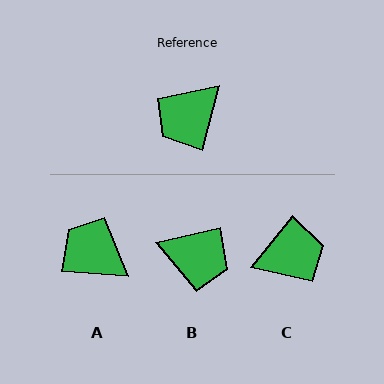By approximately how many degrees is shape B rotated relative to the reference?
Approximately 118 degrees counter-clockwise.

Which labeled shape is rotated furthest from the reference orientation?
C, about 156 degrees away.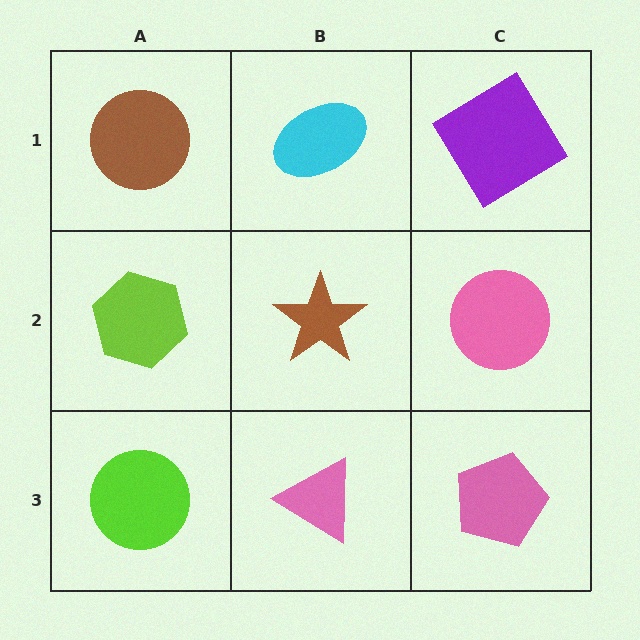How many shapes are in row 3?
3 shapes.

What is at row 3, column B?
A pink triangle.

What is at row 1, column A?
A brown circle.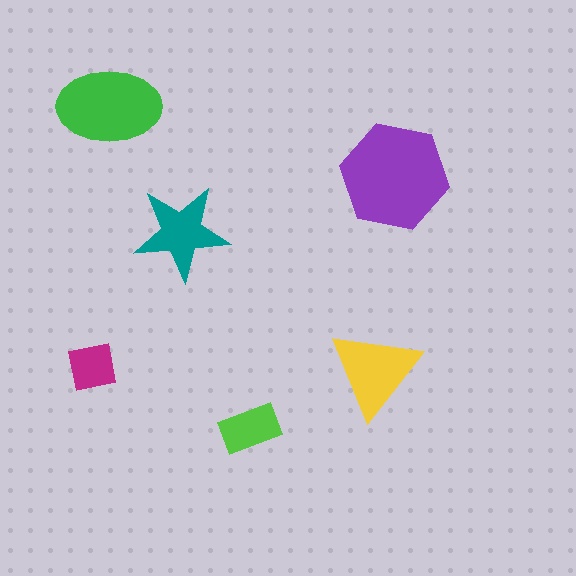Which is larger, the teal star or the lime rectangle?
The teal star.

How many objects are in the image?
There are 6 objects in the image.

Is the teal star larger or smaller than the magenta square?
Larger.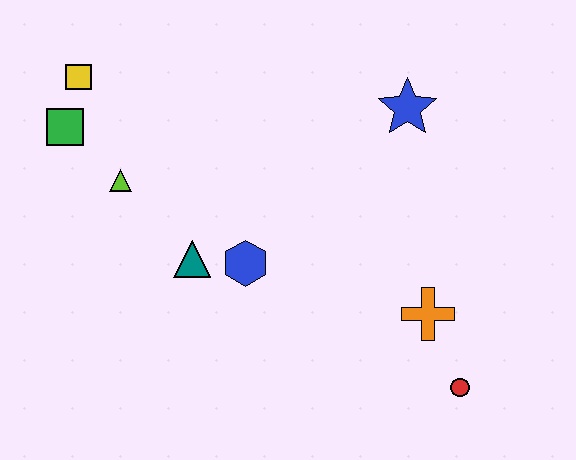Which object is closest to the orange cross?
The red circle is closest to the orange cross.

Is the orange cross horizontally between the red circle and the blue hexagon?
Yes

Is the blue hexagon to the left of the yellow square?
No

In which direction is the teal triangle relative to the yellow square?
The teal triangle is below the yellow square.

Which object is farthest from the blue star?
The green square is farthest from the blue star.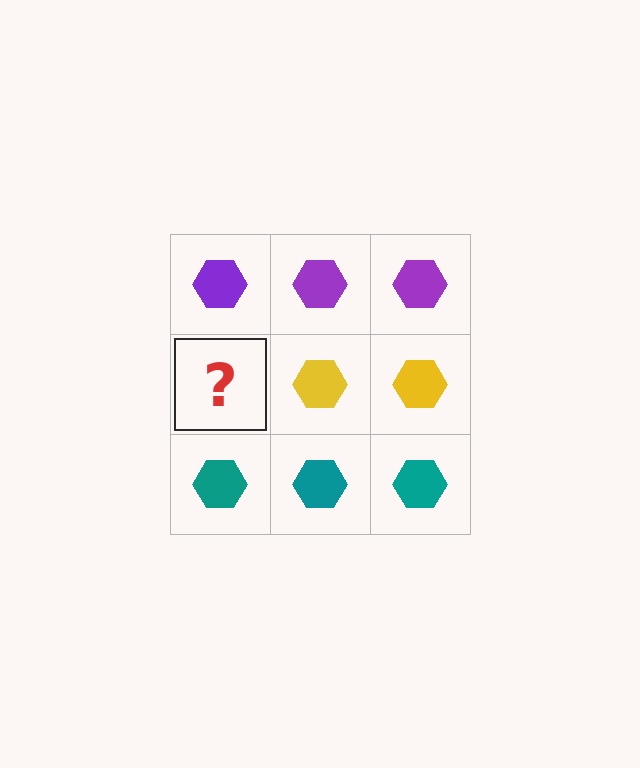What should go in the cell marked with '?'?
The missing cell should contain a yellow hexagon.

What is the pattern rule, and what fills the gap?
The rule is that each row has a consistent color. The gap should be filled with a yellow hexagon.